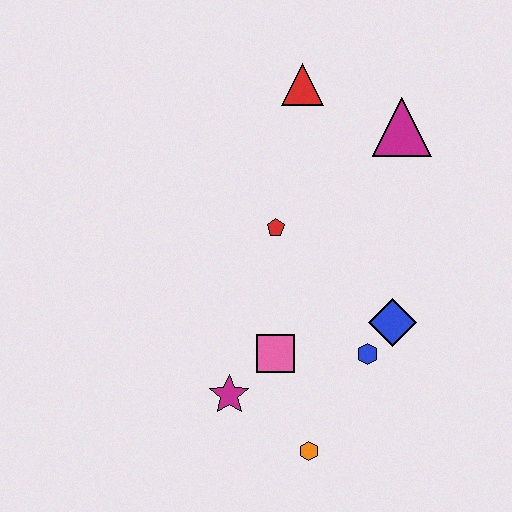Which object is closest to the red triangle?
The magenta triangle is closest to the red triangle.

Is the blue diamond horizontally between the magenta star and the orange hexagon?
No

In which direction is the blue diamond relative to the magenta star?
The blue diamond is to the right of the magenta star.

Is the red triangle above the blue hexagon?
Yes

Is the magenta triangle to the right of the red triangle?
Yes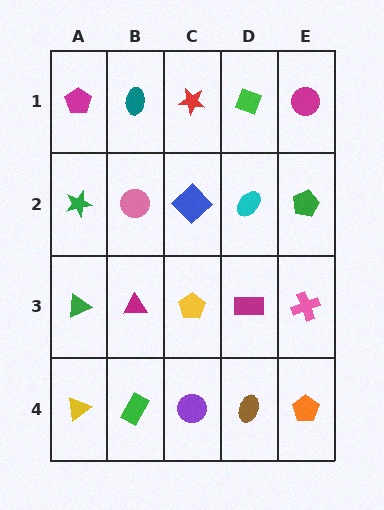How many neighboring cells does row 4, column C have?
3.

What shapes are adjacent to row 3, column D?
A cyan ellipse (row 2, column D), a brown ellipse (row 4, column D), a yellow pentagon (row 3, column C), a pink cross (row 3, column E).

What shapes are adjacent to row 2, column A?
A magenta pentagon (row 1, column A), a green triangle (row 3, column A), a pink circle (row 2, column B).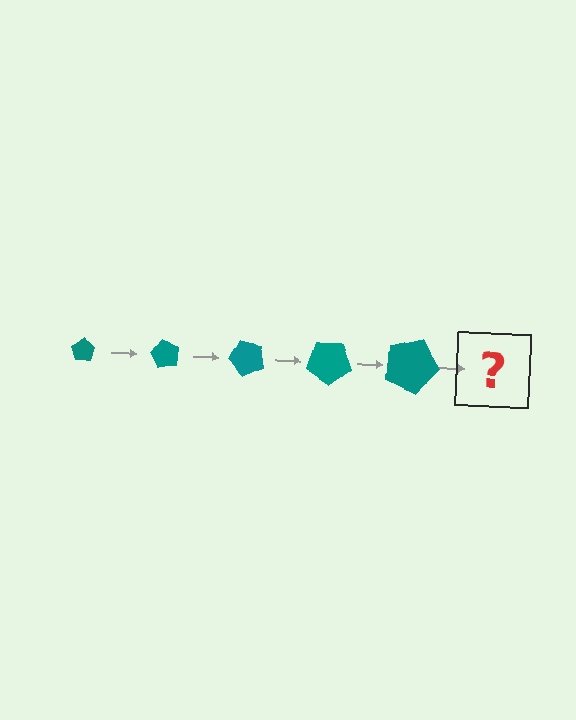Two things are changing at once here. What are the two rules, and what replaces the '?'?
The two rules are that the pentagon grows larger each step and it rotates 60 degrees each step. The '?' should be a pentagon, larger than the previous one and rotated 300 degrees from the start.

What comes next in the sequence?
The next element should be a pentagon, larger than the previous one and rotated 300 degrees from the start.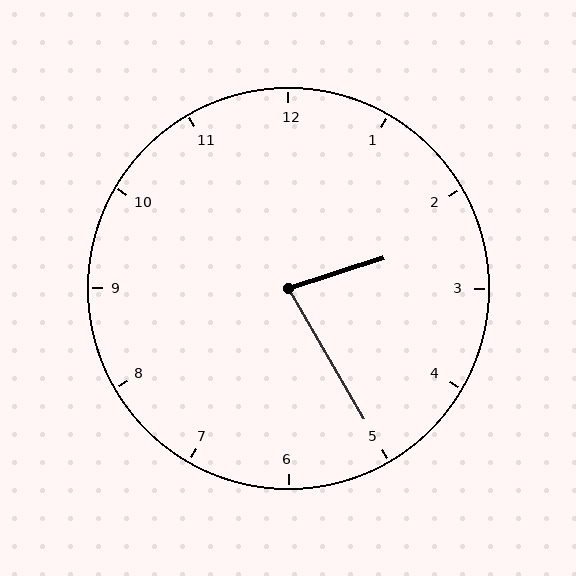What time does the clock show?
2:25.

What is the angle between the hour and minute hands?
Approximately 78 degrees.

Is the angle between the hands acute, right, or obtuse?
It is acute.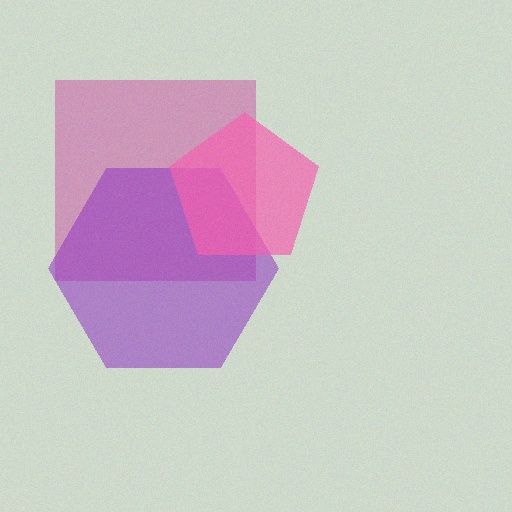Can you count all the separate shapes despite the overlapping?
Yes, there are 3 separate shapes.